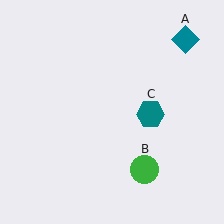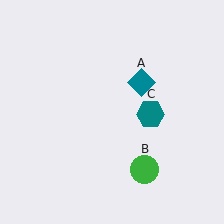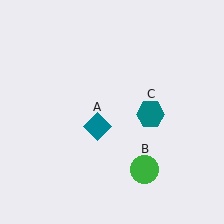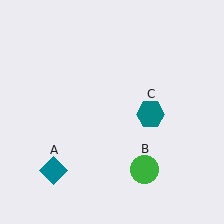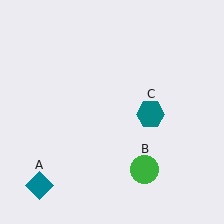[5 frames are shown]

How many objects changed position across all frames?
1 object changed position: teal diamond (object A).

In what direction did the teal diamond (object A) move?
The teal diamond (object A) moved down and to the left.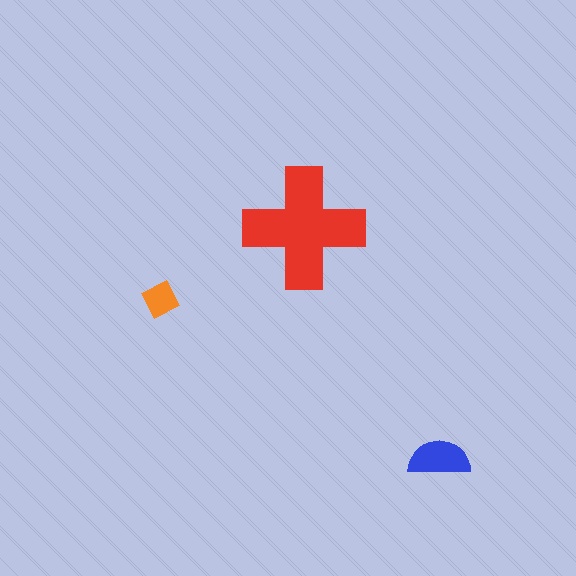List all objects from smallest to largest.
The orange diamond, the blue semicircle, the red cross.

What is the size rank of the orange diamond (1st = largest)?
3rd.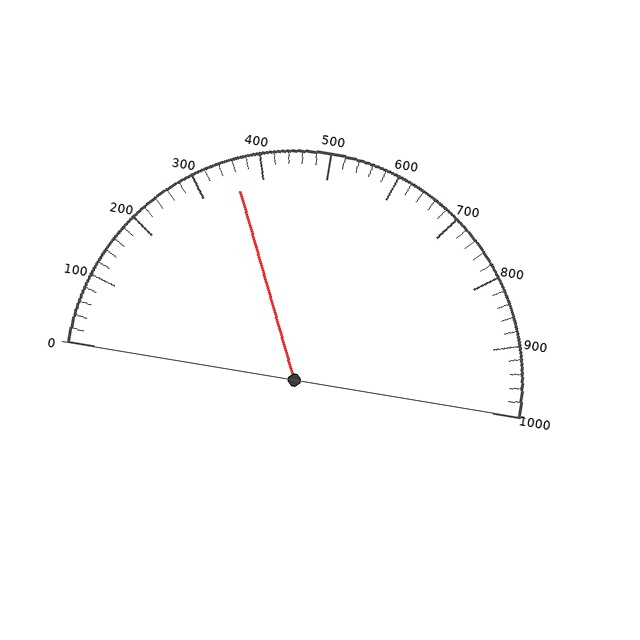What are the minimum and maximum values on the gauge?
The gauge ranges from 0 to 1000.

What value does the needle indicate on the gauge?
The needle indicates approximately 360.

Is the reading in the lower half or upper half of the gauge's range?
The reading is in the lower half of the range (0 to 1000).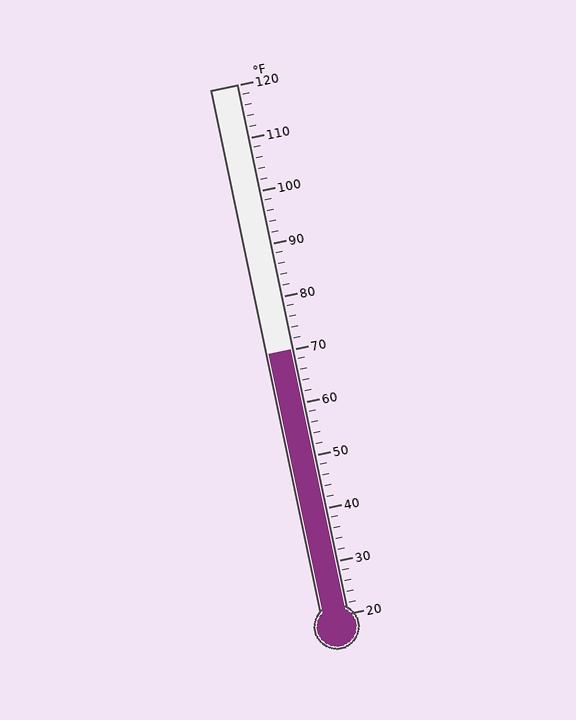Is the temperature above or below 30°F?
The temperature is above 30°F.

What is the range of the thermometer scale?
The thermometer scale ranges from 20°F to 120°F.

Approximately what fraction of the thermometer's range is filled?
The thermometer is filled to approximately 50% of its range.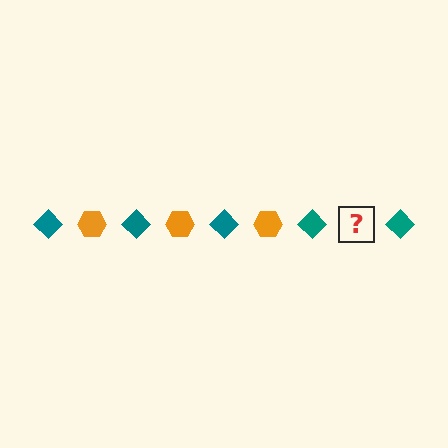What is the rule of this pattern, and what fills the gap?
The rule is that the pattern alternates between teal diamond and orange hexagon. The gap should be filled with an orange hexagon.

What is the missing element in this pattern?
The missing element is an orange hexagon.